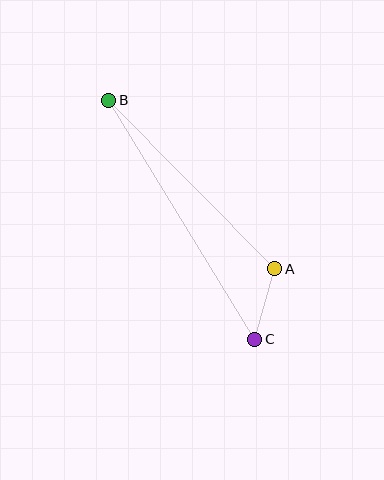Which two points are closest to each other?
Points A and C are closest to each other.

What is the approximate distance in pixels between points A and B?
The distance between A and B is approximately 237 pixels.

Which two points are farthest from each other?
Points B and C are farthest from each other.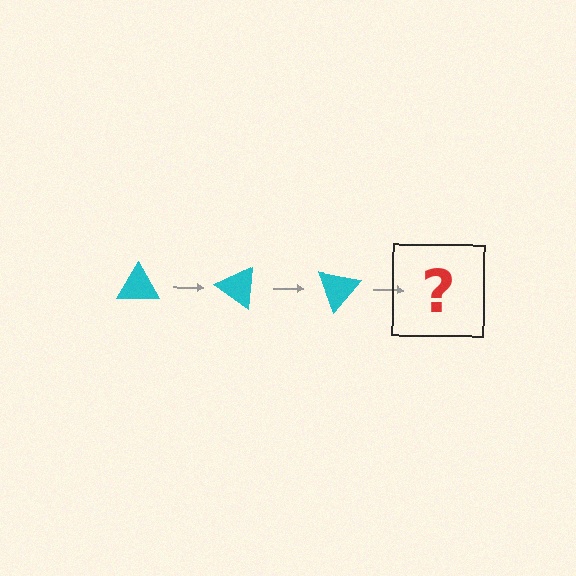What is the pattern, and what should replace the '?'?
The pattern is that the triangle rotates 35 degrees each step. The '?' should be a cyan triangle rotated 105 degrees.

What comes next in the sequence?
The next element should be a cyan triangle rotated 105 degrees.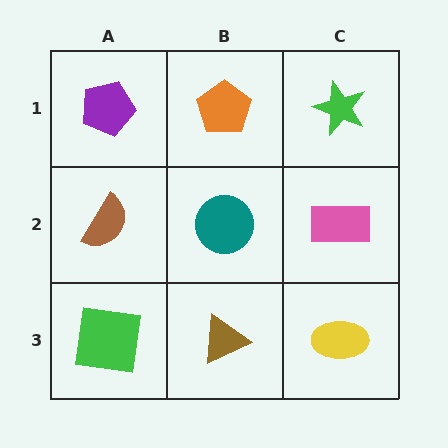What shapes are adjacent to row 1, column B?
A teal circle (row 2, column B), a purple pentagon (row 1, column A), a green star (row 1, column C).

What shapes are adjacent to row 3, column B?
A teal circle (row 2, column B), a green square (row 3, column A), a yellow ellipse (row 3, column C).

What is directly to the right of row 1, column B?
A green star.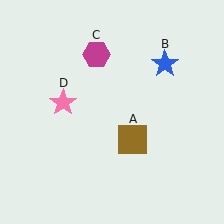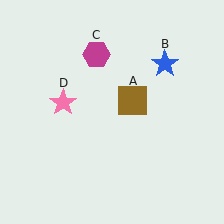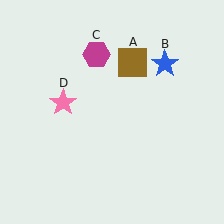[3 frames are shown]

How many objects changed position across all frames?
1 object changed position: brown square (object A).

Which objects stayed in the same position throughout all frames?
Blue star (object B) and magenta hexagon (object C) and pink star (object D) remained stationary.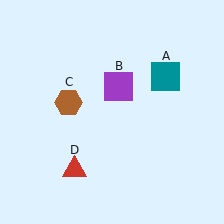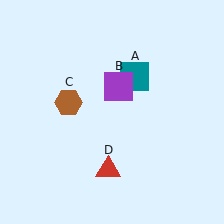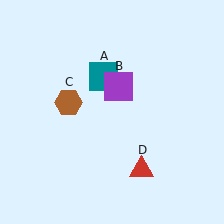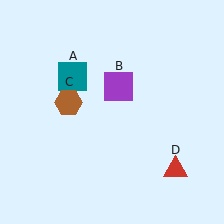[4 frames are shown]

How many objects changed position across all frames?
2 objects changed position: teal square (object A), red triangle (object D).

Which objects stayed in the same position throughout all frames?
Purple square (object B) and brown hexagon (object C) remained stationary.